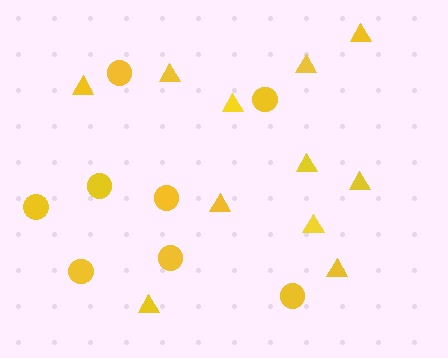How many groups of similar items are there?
There are 2 groups: one group of circles (8) and one group of triangles (11).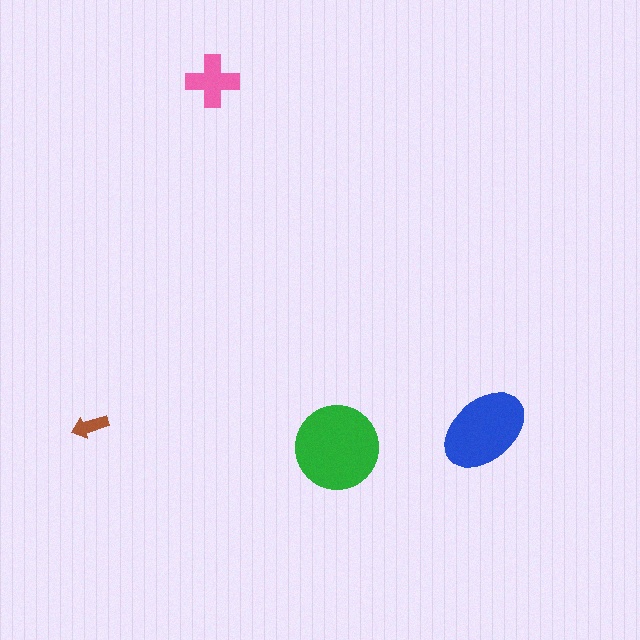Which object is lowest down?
The green circle is bottommost.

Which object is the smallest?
The brown arrow.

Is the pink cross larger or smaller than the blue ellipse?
Smaller.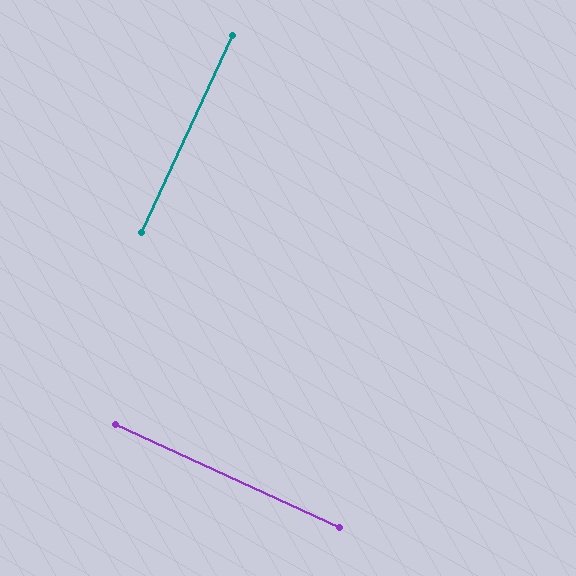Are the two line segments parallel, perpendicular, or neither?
Perpendicular — they meet at approximately 90°.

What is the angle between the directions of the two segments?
Approximately 90 degrees.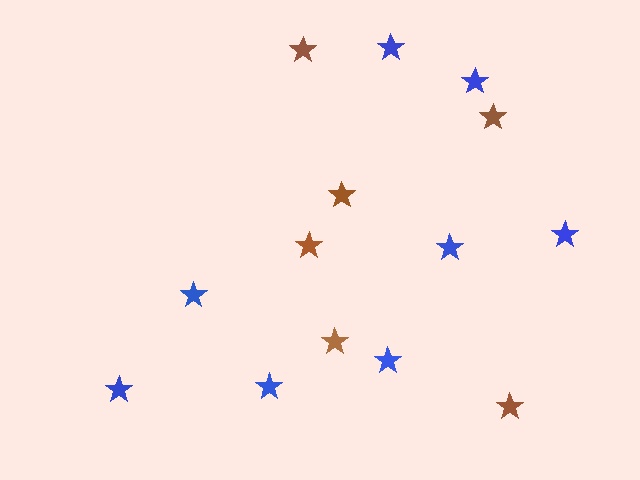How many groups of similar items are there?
There are 2 groups: one group of brown stars (6) and one group of blue stars (8).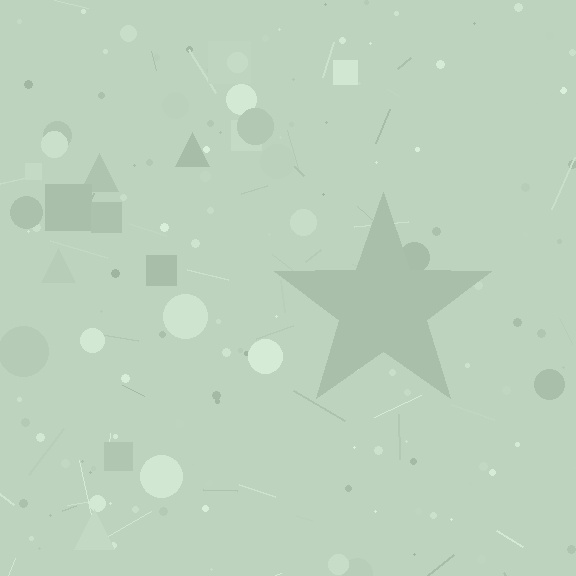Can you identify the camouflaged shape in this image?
The camouflaged shape is a star.